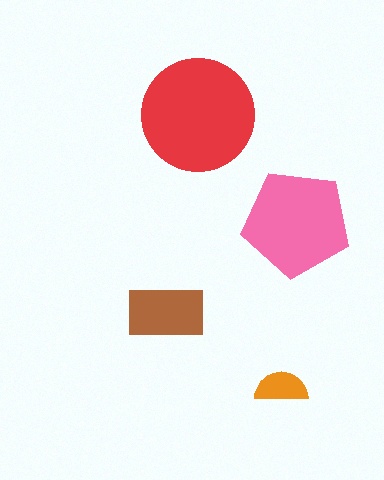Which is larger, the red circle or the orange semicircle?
The red circle.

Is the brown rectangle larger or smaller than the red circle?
Smaller.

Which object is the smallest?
The orange semicircle.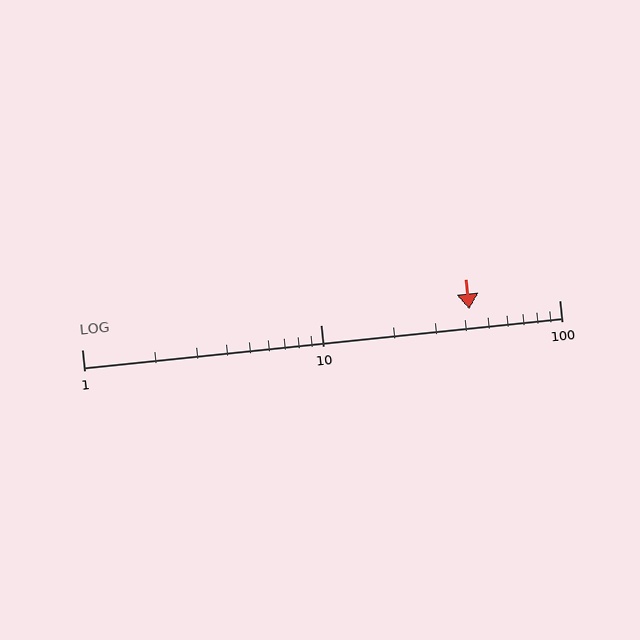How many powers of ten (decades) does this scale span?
The scale spans 2 decades, from 1 to 100.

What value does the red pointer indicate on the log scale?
The pointer indicates approximately 42.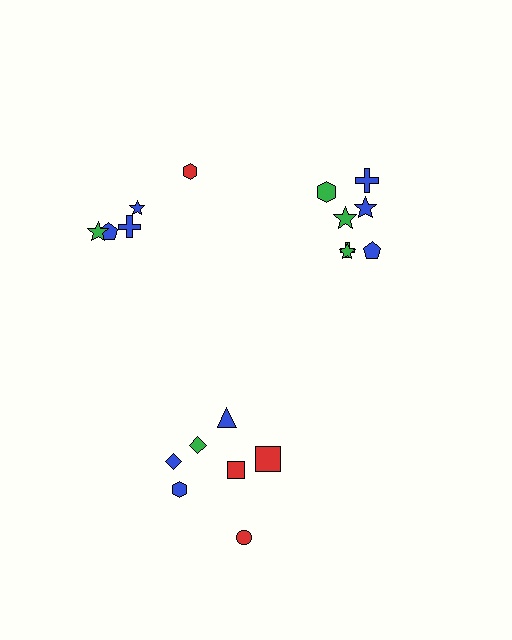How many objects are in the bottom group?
There are 7 objects.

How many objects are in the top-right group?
There are 7 objects.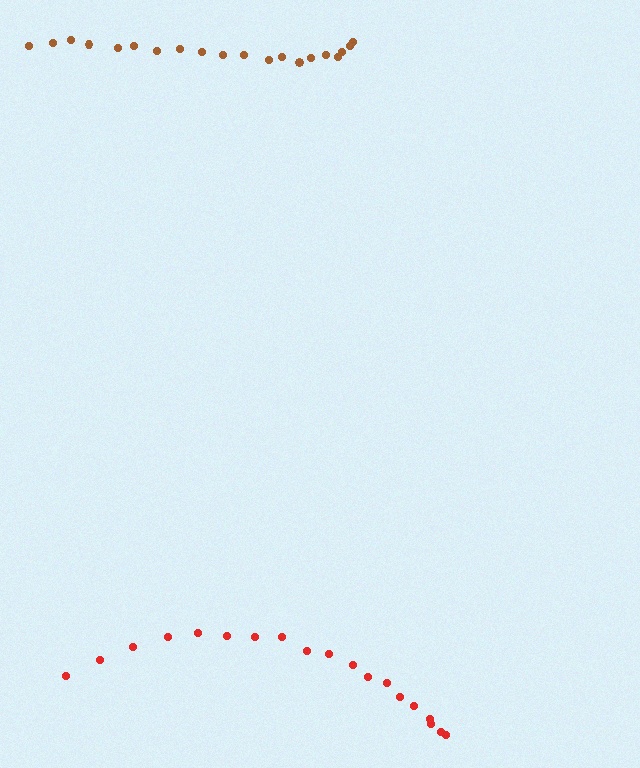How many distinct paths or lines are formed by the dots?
There are 2 distinct paths.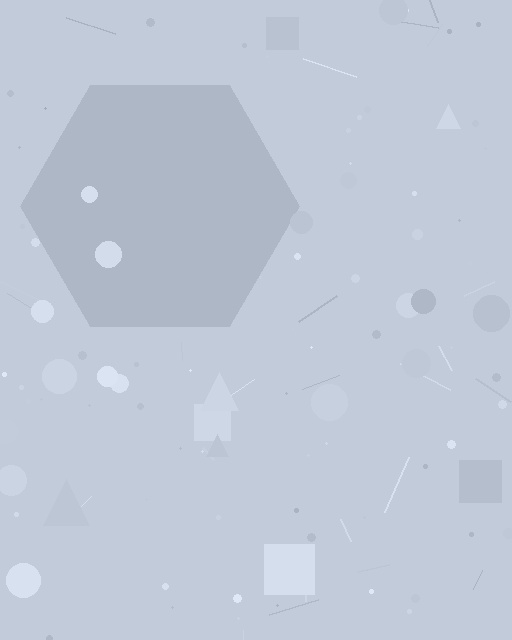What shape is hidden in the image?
A hexagon is hidden in the image.